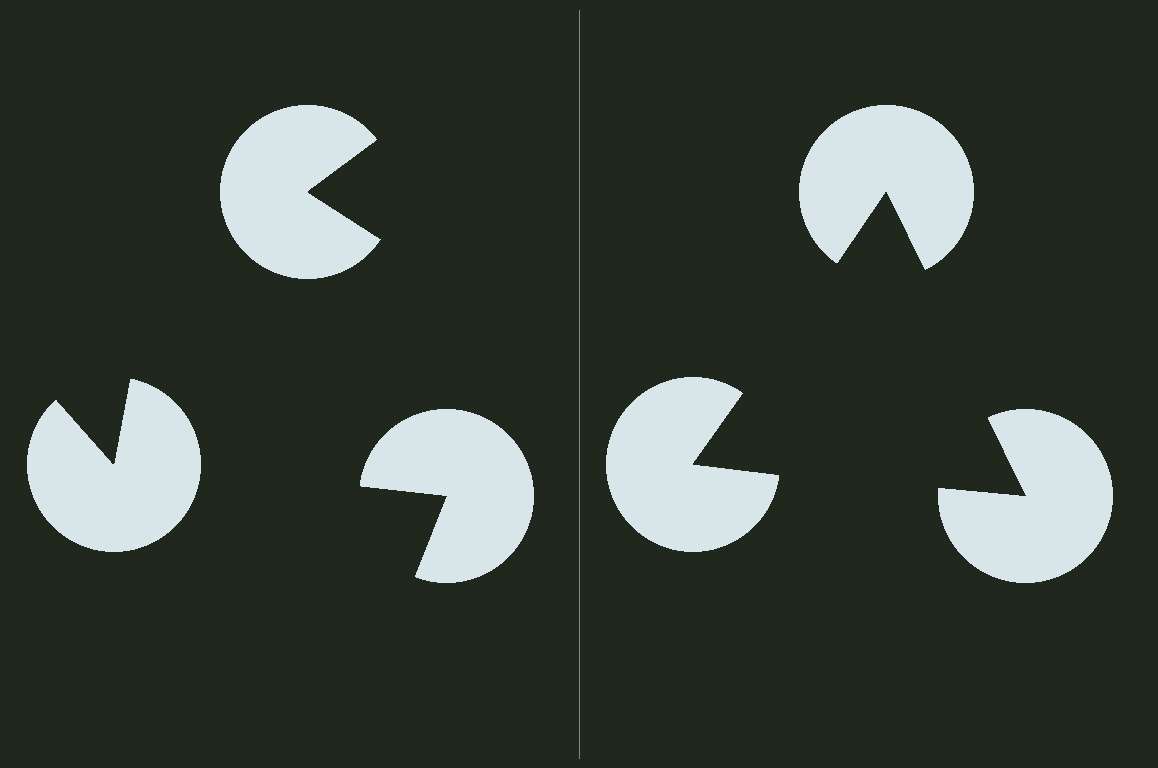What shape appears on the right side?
An illusory triangle.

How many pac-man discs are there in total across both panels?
6 — 3 on each side.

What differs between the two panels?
The pac-man discs are positioned identically on both sides; only the wedge orientations differ. On the right they align to a triangle; on the left they are misaligned.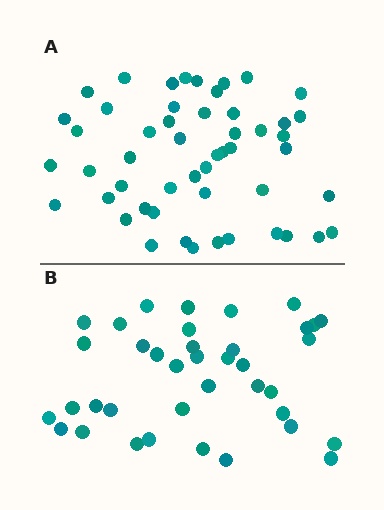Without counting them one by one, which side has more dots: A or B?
Region A (the top region) has more dots.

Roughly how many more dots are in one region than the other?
Region A has approximately 15 more dots than region B.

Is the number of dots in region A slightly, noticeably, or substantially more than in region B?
Region A has noticeably more, but not dramatically so. The ratio is roughly 1.3 to 1.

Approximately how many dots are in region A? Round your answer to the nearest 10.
About 50 dots. (The exact count is 51, which rounds to 50.)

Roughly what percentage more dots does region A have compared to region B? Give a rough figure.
About 35% more.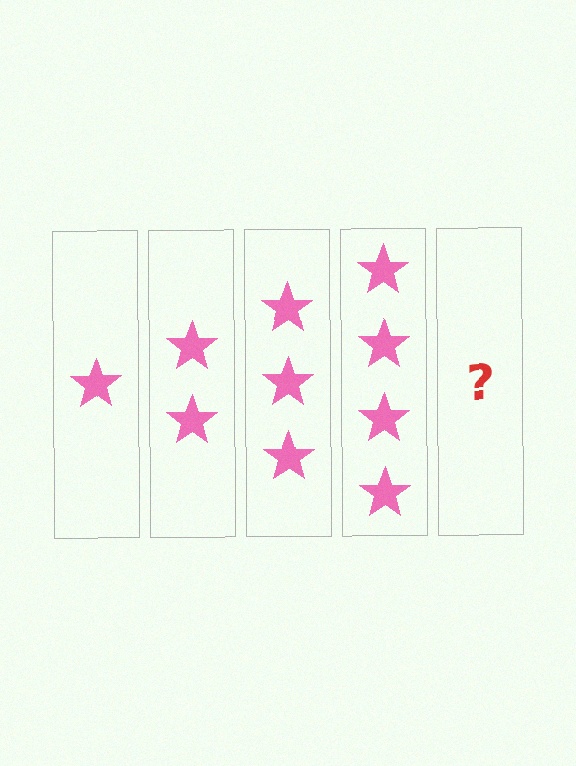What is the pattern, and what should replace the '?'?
The pattern is that each step adds one more star. The '?' should be 5 stars.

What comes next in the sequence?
The next element should be 5 stars.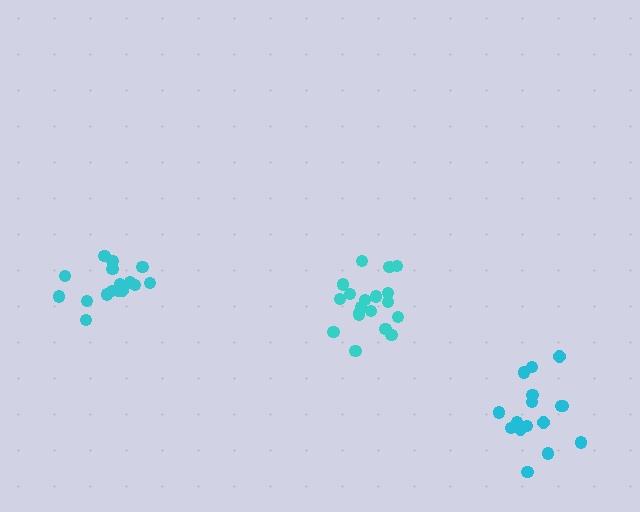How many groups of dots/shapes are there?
There are 3 groups.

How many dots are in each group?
Group 1: 19 dots, Group 2: 16 dots, Group 3: 16 dots (51 total).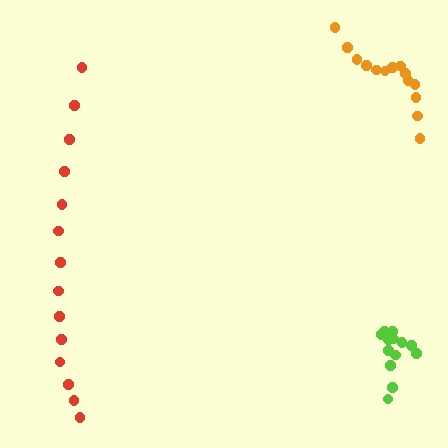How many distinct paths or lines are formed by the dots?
There are 3 distinct paths.